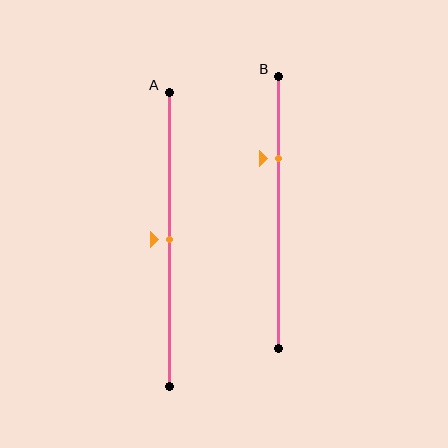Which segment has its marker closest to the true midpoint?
Segment A has its marker closest to the true midpoint.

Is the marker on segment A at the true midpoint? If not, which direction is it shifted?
Yes, the marker on segment A is at the true midpoint.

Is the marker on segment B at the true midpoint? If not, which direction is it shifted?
No, the marker on segment B is shifted upward by about 20% of the segment length.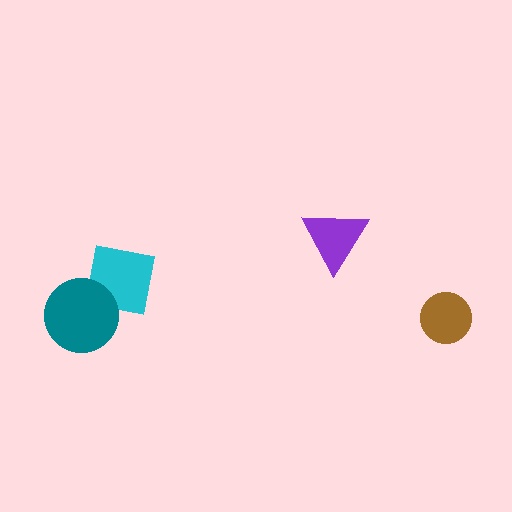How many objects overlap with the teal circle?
1 object overlaps with the teal circle.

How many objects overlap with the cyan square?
1 object overlaps with the cyan square.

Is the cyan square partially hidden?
Yes, it is partially covered by another shape.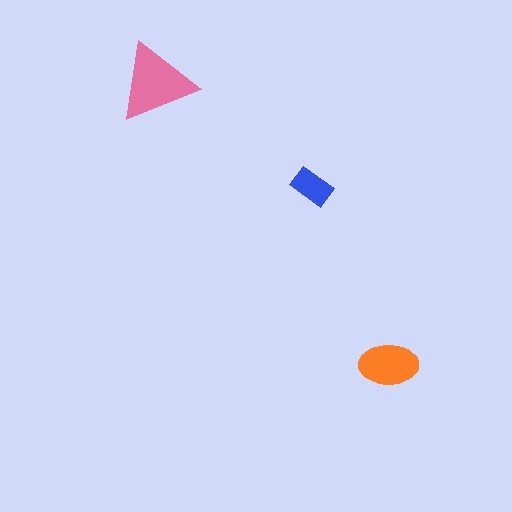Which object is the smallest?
The blue rectangle.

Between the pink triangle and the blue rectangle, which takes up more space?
The pink triangle.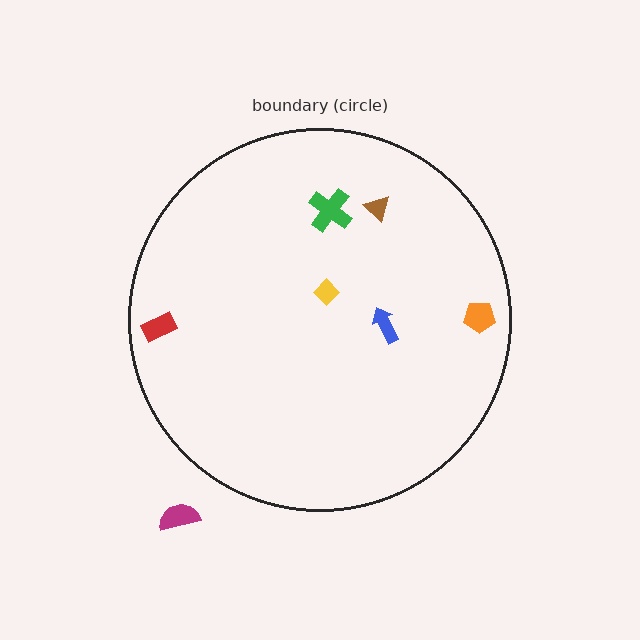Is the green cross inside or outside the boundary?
Inside.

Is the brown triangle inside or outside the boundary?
Inside.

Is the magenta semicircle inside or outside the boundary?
Outside.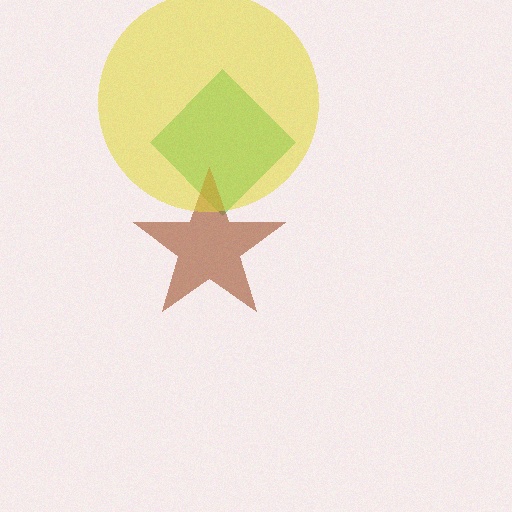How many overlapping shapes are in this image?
There are 3 overlapping shapes in the image.